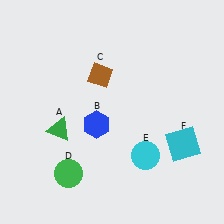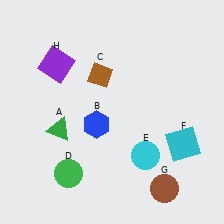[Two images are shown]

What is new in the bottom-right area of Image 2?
A brown circle (G) was added in the bottom-right area of Image 2.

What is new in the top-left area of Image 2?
A purple square (H) was added in the top-left area of Image 2.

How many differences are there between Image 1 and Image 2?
There are 2 differences between the two images.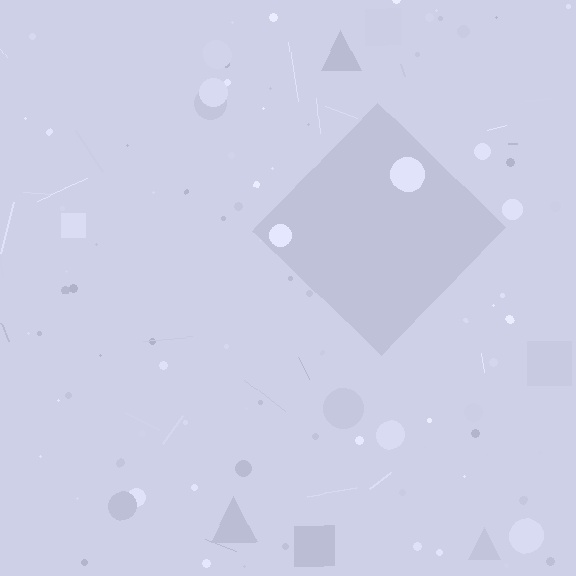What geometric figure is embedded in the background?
A diamond is embedded in the background.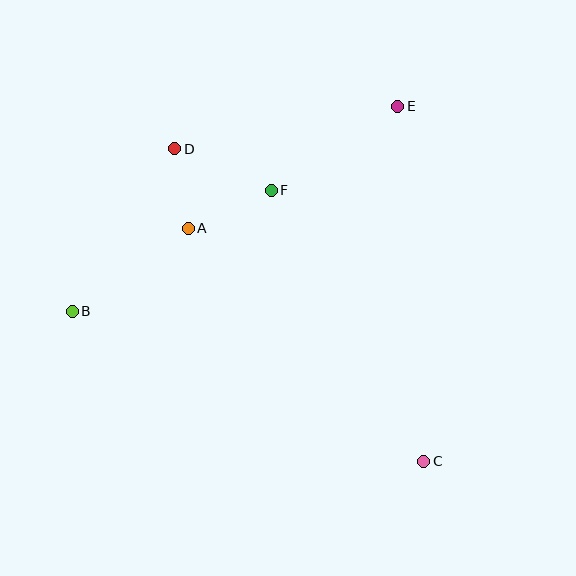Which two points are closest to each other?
Points A and D are closest to each other.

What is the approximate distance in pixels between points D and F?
The distance between D and F is approximately 105 pixels.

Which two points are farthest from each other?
Points C and D are farthest from each other.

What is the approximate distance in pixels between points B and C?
The distance between B and C is approximately 383 pixels.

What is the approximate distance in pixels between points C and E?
The distance between C and E is approximately 356 pixels.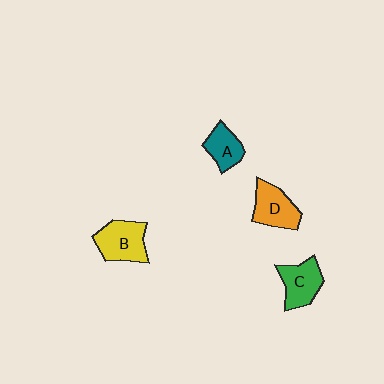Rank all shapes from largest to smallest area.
From largest to smallest: B (yellow), D (orange), C (green), A (teal).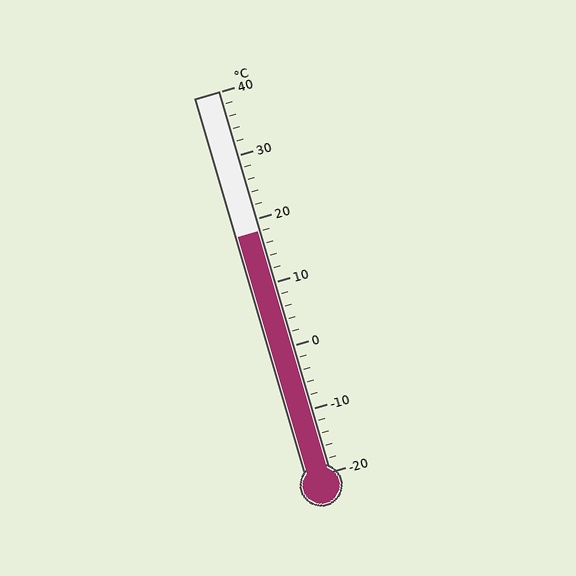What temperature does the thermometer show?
The thermometer shows approximately 18°C.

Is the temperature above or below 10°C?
The temperature is above 10°C.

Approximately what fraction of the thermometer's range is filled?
The thermometer is filled to approximately 65% of its range.